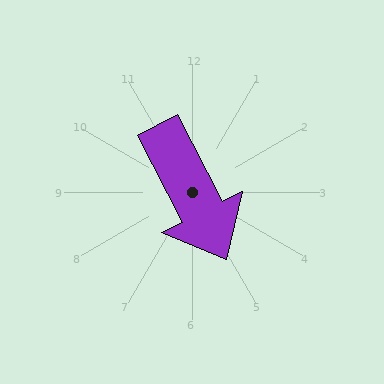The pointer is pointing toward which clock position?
Roughly 5 o'clock.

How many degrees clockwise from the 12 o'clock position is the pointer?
Approximately 153 degrees.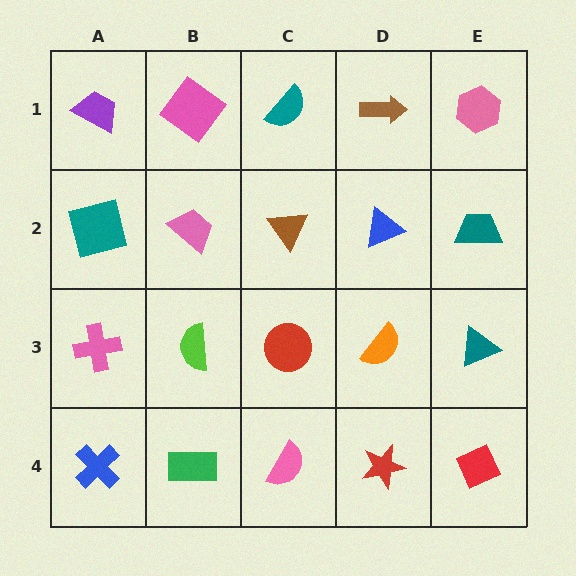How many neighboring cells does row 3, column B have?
4.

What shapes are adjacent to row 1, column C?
A brown triangle (row 2, column C), a pink diamond (row 1, column B), a brown arrow (row 1, column D).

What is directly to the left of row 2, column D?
A brown triangle.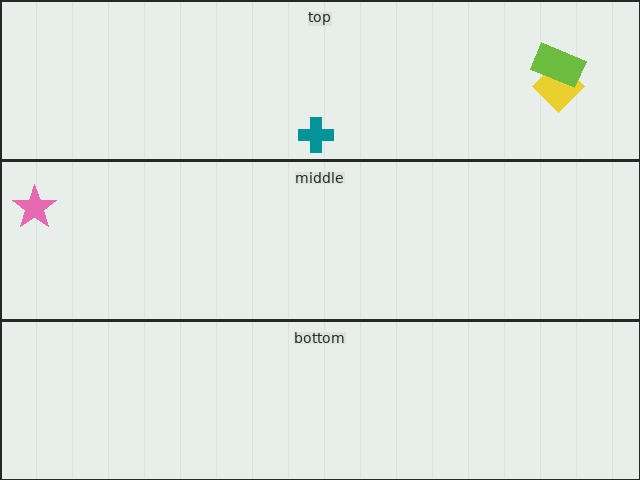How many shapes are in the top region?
3.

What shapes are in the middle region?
The pink star.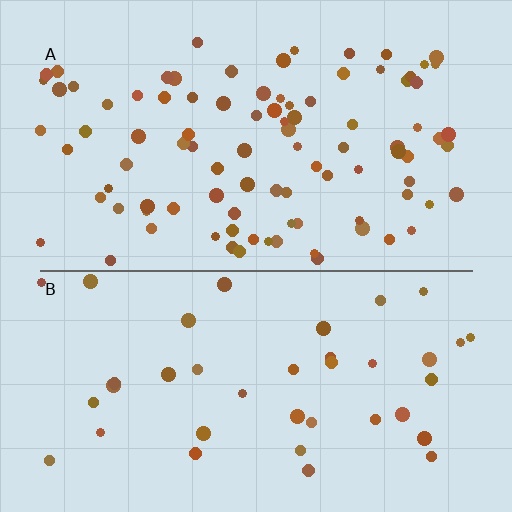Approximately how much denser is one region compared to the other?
Approximately 2.4× — region A over region B.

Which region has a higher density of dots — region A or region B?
A (the top).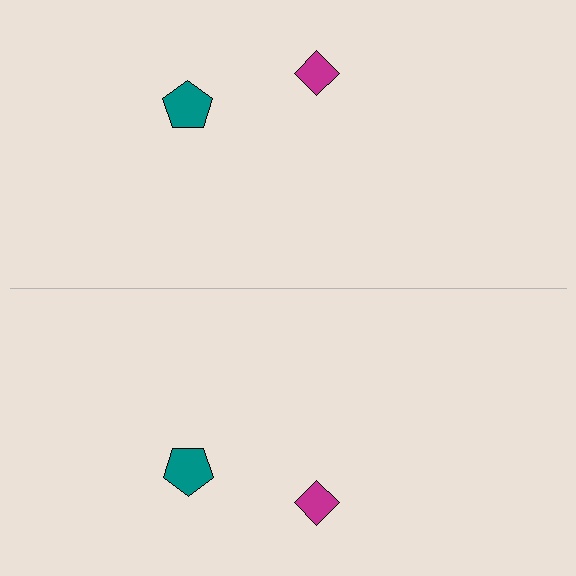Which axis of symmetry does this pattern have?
The pattern has a horizontal axis of symmetry running through the center of the image.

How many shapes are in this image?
There are 4 shapes in this image.